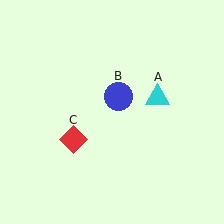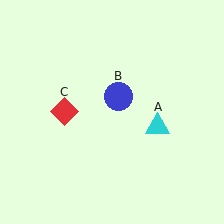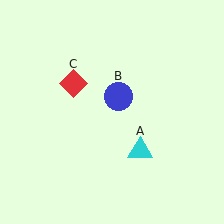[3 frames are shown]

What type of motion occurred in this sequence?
The cyan triangle (object A), red diamond (object C) rotated clockwise around the center of the scene.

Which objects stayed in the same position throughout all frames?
Blue circle (object B) remained stationary.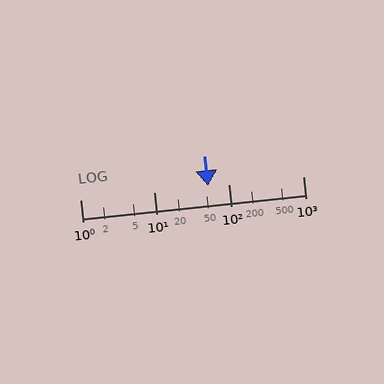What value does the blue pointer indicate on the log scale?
The pointer indicates approximately 52.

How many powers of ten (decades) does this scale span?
The scale spans 3 decades, from 1 to 1000.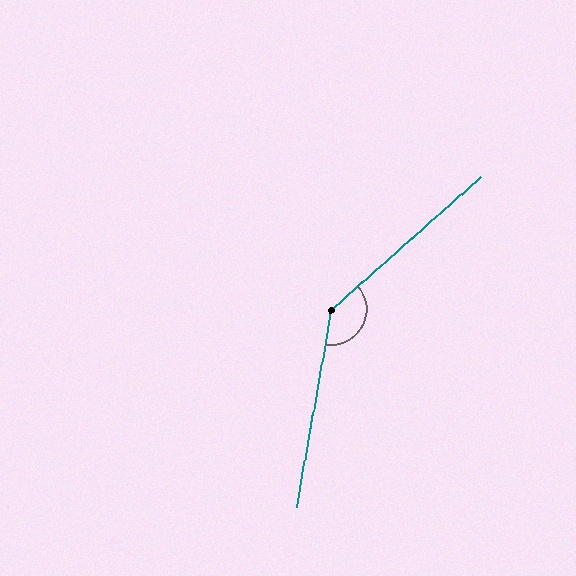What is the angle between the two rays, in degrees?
Approximately 142 degrees.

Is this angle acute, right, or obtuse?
It is obtuse.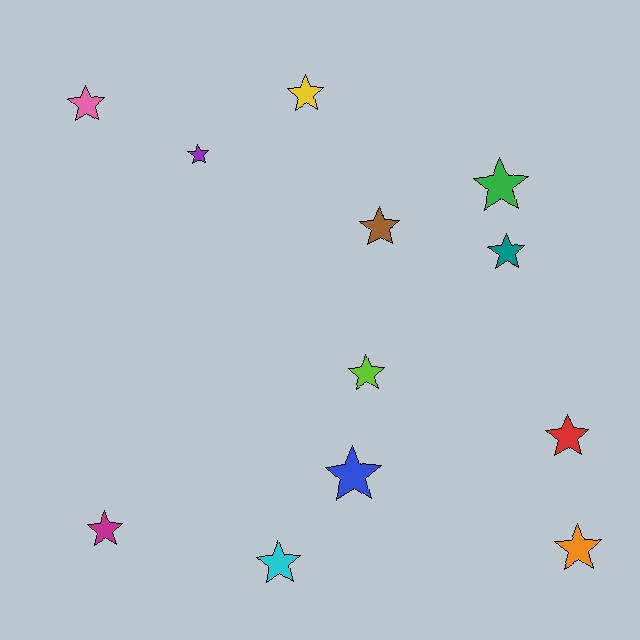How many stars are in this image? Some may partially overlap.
There are 12 stars.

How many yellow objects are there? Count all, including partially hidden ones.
There is 1 yellow object.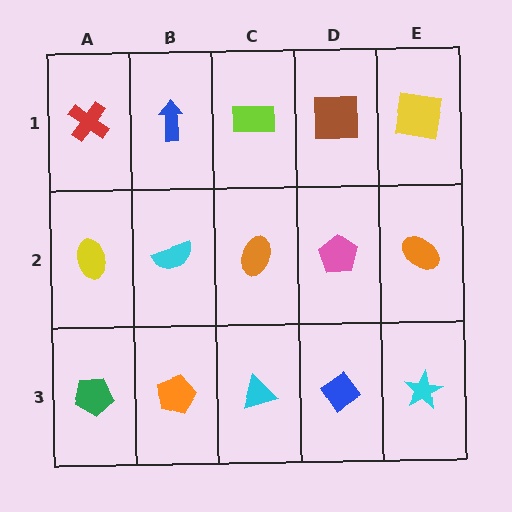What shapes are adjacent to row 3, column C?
An orange ellipse (row 2, column C), an orange pentagon (row 3, column B), a blue diamond (row 3, column D).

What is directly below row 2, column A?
A green pentagon.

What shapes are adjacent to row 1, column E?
An orange ellipse (row 2, column E), a brown square (row 1, column D).